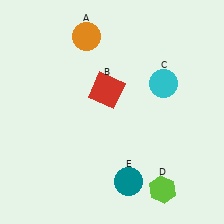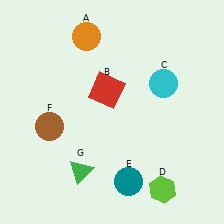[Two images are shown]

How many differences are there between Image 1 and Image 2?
There are 2 differences between the two images.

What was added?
A brown circle (F), a green triangle (G) were added in Image 2.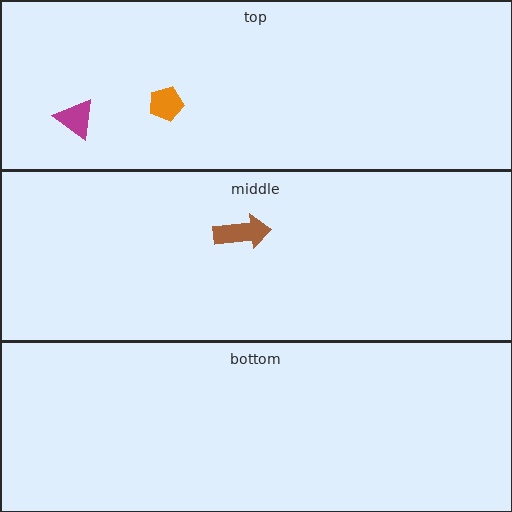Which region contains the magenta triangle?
The top region.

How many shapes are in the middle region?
1.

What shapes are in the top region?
The orange pentagon, the magenta triangle.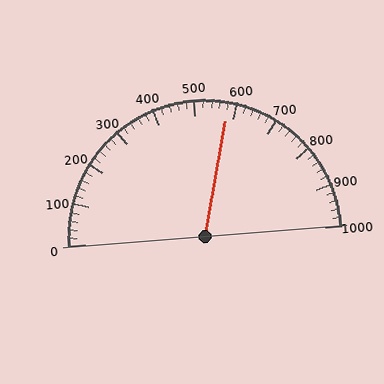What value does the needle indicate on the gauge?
The needle indicates approximately 580.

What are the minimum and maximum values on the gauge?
The gauge ranges from 0 to 1000.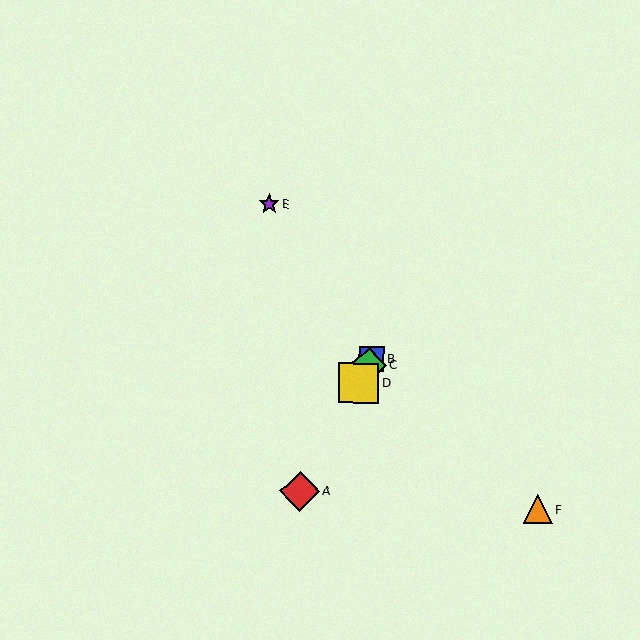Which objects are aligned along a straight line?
Objects A, B, C, D are aligned along a straight line.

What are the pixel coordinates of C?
Object C is at (368, 365).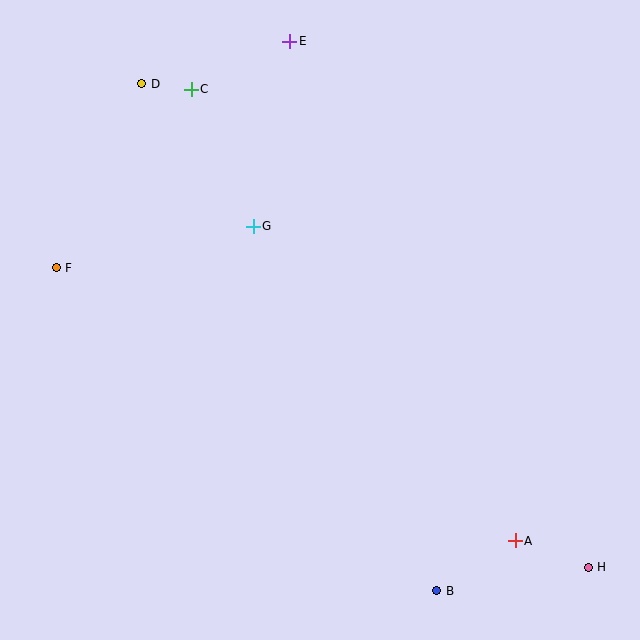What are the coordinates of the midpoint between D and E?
The midpoint between D and E is at (216, 62).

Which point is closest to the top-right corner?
Point E is closest to the top-right corner.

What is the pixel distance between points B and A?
The distance between B and A is 93 pixels.